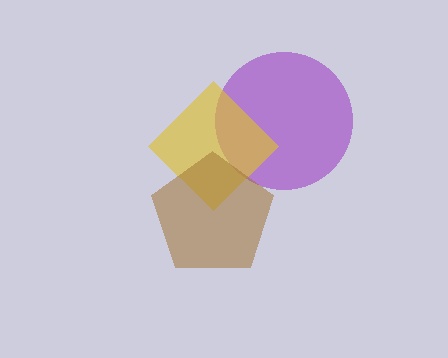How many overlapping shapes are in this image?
There are 3 overlapping shapes in the image.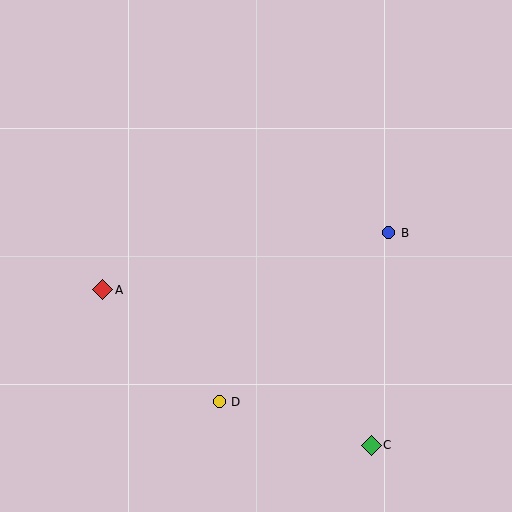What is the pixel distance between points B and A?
The distance between B and A is 292 pixels.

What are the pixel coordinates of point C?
Point C is at (371, 445).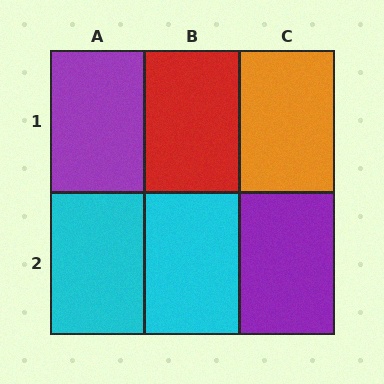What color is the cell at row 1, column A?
Purple.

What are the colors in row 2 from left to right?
Cyan, cyan, purple.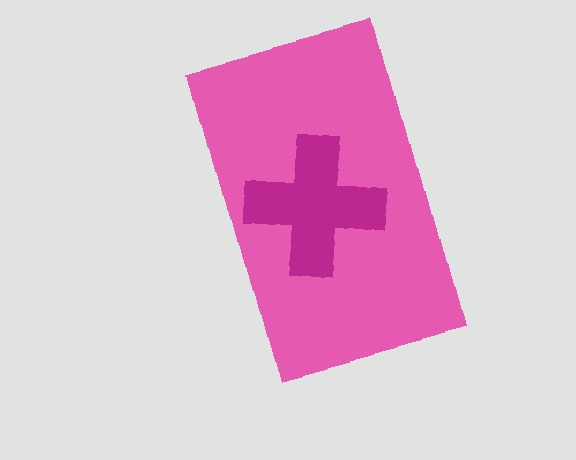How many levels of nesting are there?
2.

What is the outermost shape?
The pink rectangle.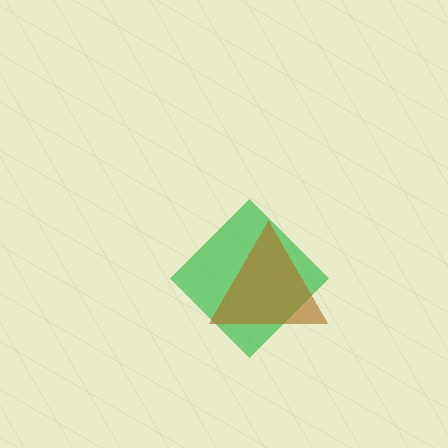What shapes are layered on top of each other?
The layered shapes are: a green diamond, a brown triangle.